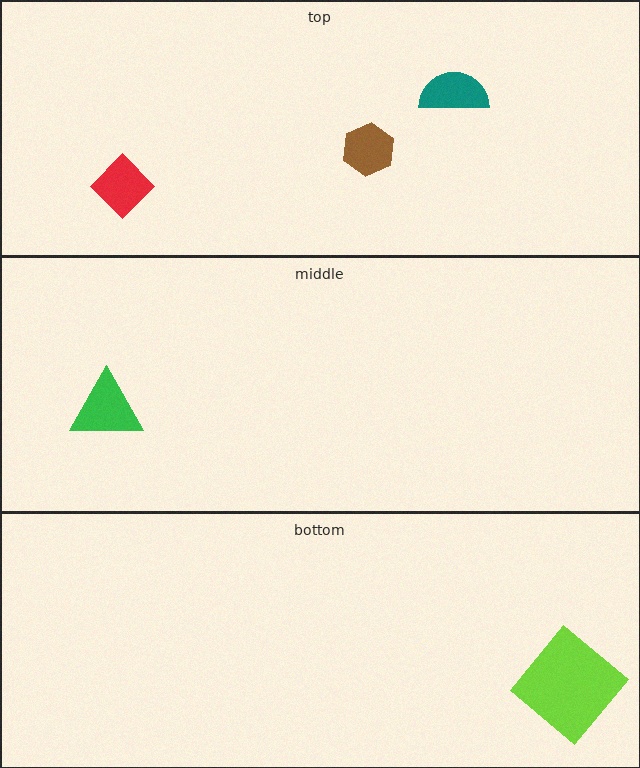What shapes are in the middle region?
The green triangle.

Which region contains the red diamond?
The top region.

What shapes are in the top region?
The brown hexagon, the red diamond, the teal semicircle.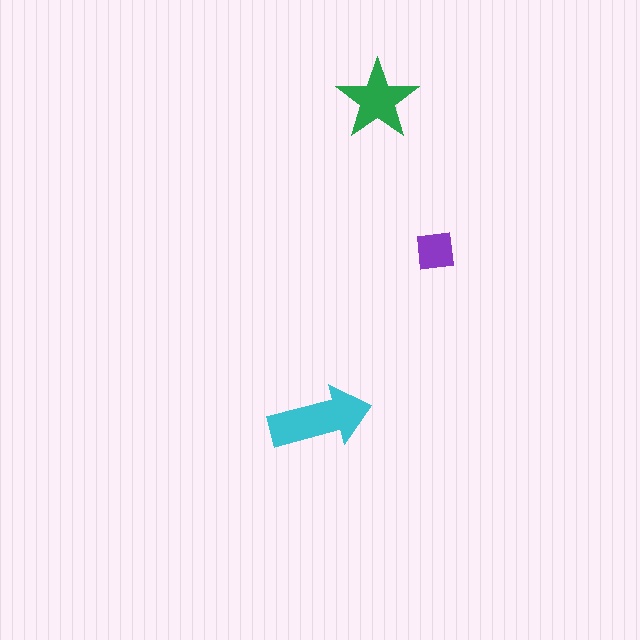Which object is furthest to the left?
The cyan arrow is leftmost.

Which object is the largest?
The cyan arrow.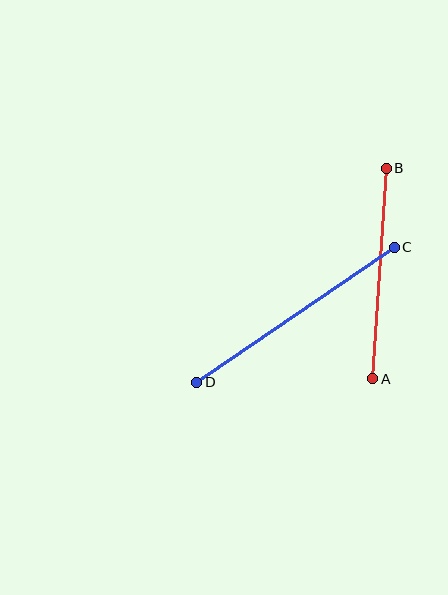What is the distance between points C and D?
The distance is approximately 239 pixels.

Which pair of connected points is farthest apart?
Points C and D are farthest apart.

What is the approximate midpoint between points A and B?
The midpoint is at approximately (379, 274) pixels.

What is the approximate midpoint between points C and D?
The midpoint is at approximately (296, 315) pixels.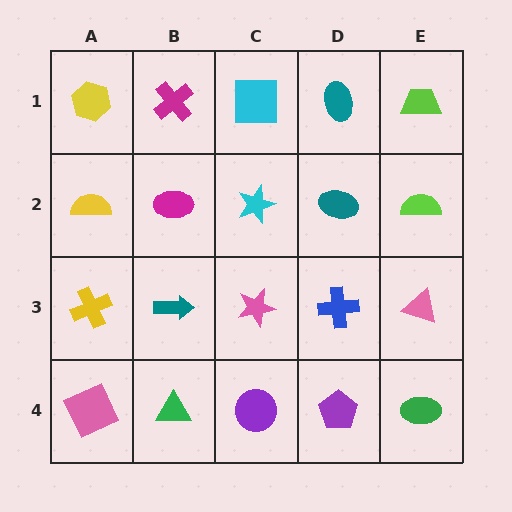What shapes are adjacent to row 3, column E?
A lime semicircle (row 2, column E), a green ellipse (row 4, column E), a blue cross (row 3, column D).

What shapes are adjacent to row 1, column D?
A teal ellipse (row 2, column D), a cyan square (row 1, column C), a lime trapezoid (row 1, column E).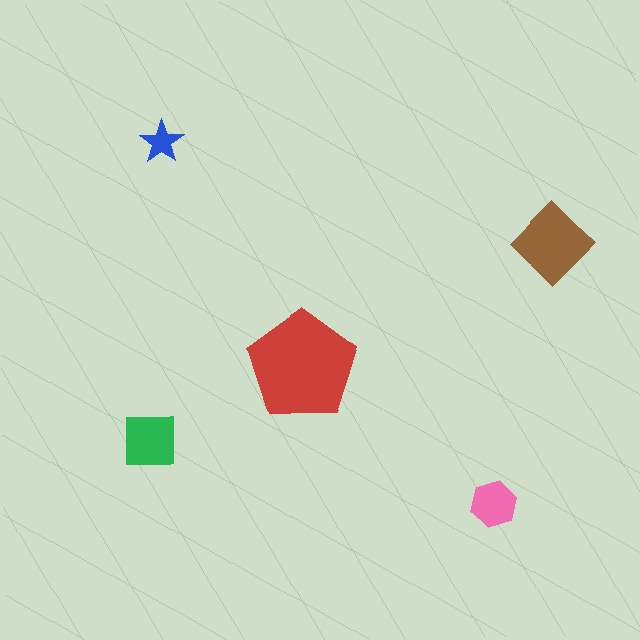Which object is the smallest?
The blue star.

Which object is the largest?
The red pentagon.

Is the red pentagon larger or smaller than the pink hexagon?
Larger.